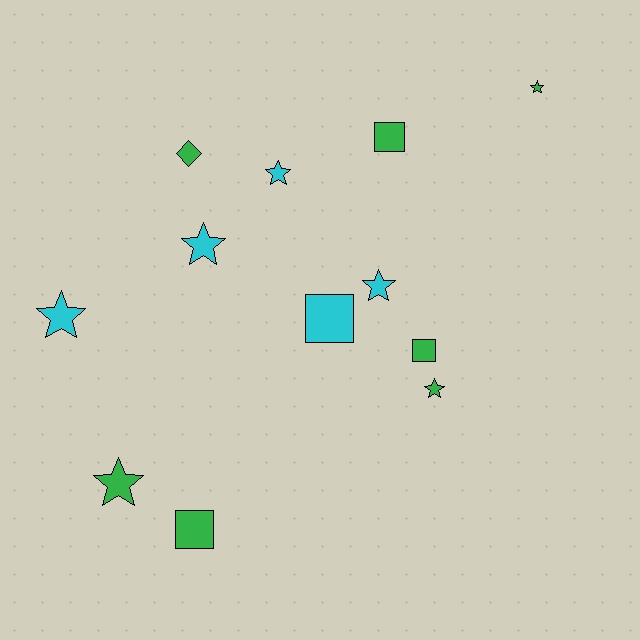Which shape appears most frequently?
Star, with 7 objects.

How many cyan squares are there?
There is 1 cyan square.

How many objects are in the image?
There are 12 objects.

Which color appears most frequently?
Green, with 7 objects.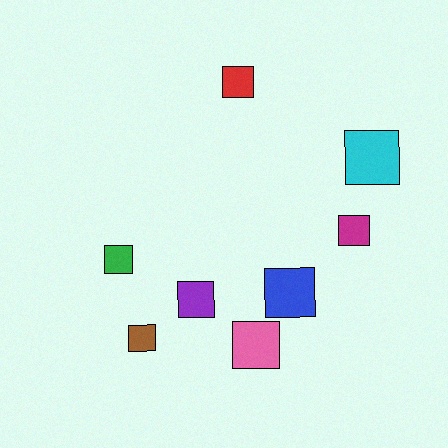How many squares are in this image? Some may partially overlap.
There are 8 squares.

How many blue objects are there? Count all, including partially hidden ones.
There is 1 blue object.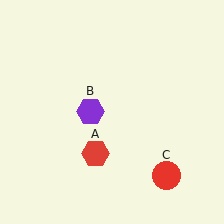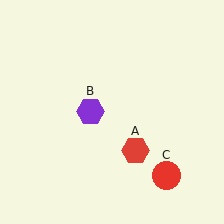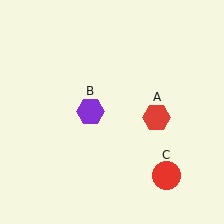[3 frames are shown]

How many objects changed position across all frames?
1 object changed position: red hexagon (object A).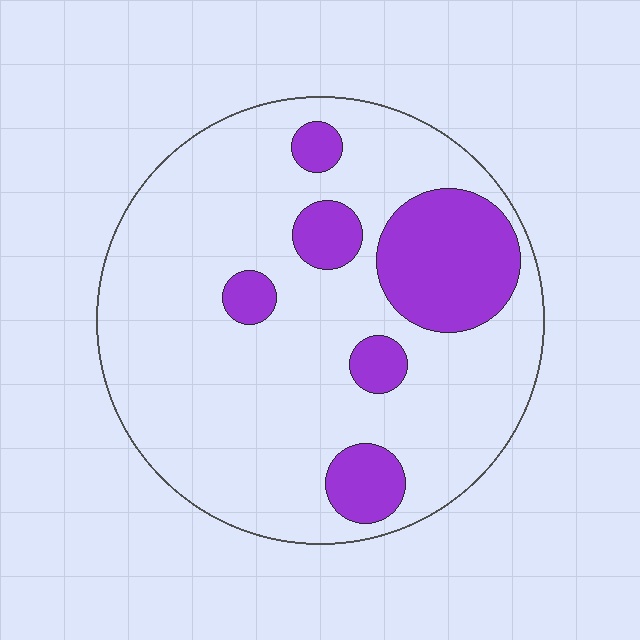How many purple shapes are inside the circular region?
6.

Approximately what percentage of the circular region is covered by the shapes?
Approximately 20%.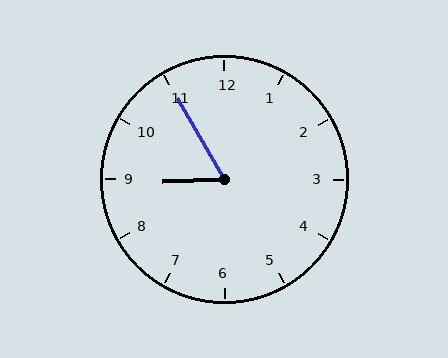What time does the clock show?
8:55.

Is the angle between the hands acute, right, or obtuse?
It is acute.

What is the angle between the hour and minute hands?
Approximately 62 degrees.